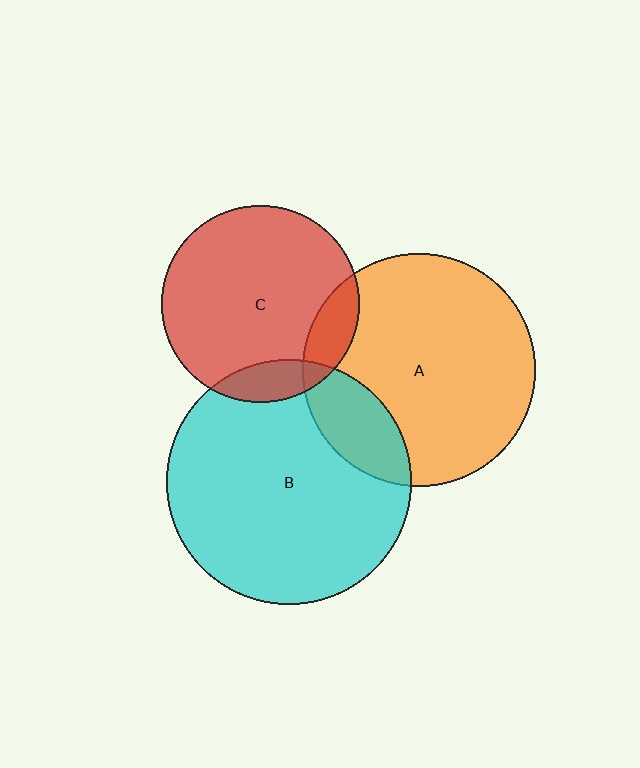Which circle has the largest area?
Circle B (cyan).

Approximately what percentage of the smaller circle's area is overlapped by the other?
Approximately 15%.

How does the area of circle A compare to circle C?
Approximately 1.4 times.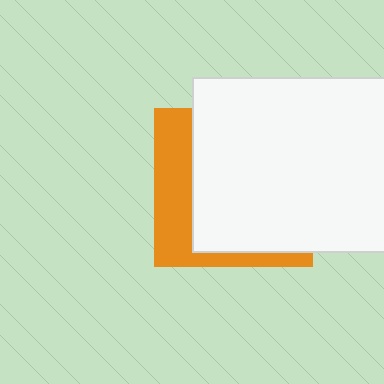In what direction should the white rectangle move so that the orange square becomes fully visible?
The white rectangle should move right. That is the shortest direction to clear the overlap and leave the orange square fully visible.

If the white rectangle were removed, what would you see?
You would see the complete orange square.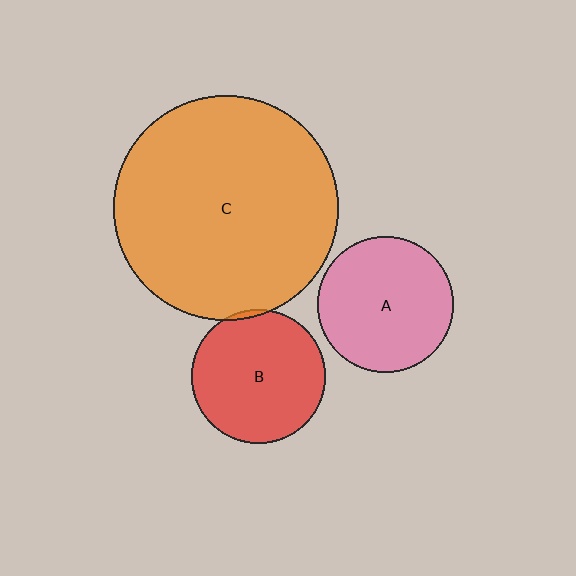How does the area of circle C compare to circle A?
Approximately 2.8 times.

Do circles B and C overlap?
Yes.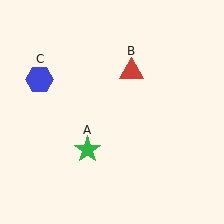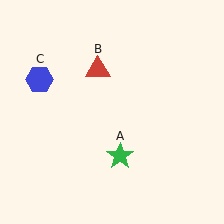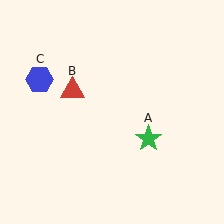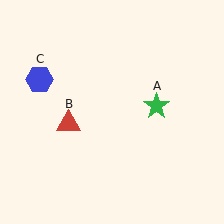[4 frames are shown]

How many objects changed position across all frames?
2 objects changed position: green star (object A), red triangle (object B).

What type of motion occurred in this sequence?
The green star (object A), red triangle (object B) rotated counterclockwise around the center of the scene.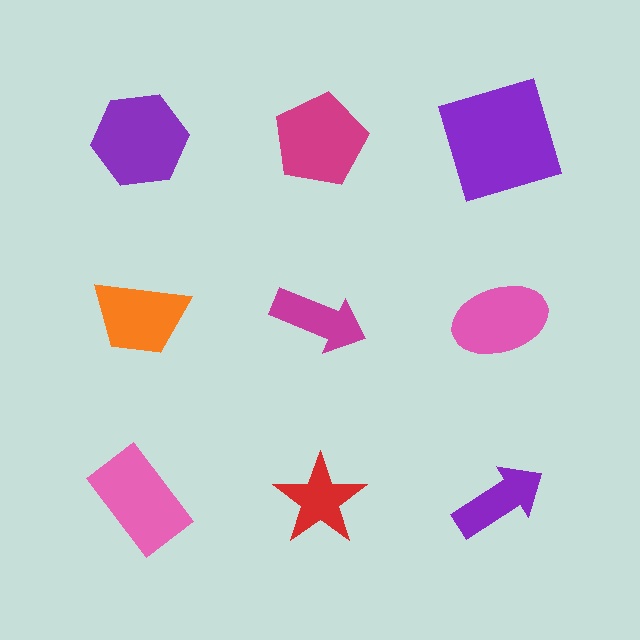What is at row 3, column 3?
A purple arrow.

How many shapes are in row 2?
3 shapes.